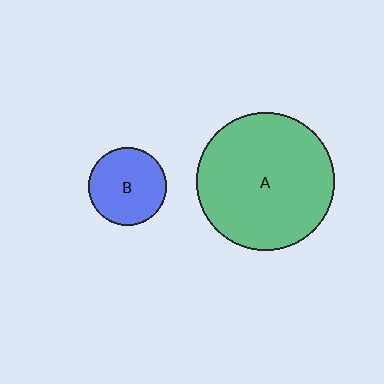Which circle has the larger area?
Circle A (green).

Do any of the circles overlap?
No, none of the circles overlap.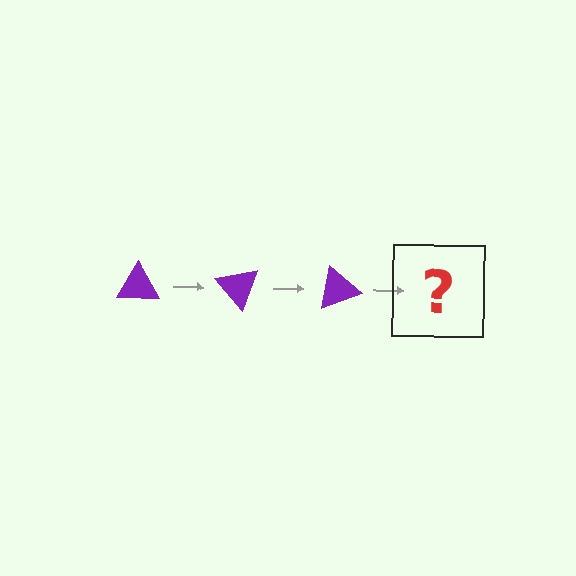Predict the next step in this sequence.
The next step is a purple triangle rotated 150 degrees.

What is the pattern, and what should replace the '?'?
The pattern is that the triangle rotates 50 degrees each step. The '?' should be a purple triangle rotated 150 degrees.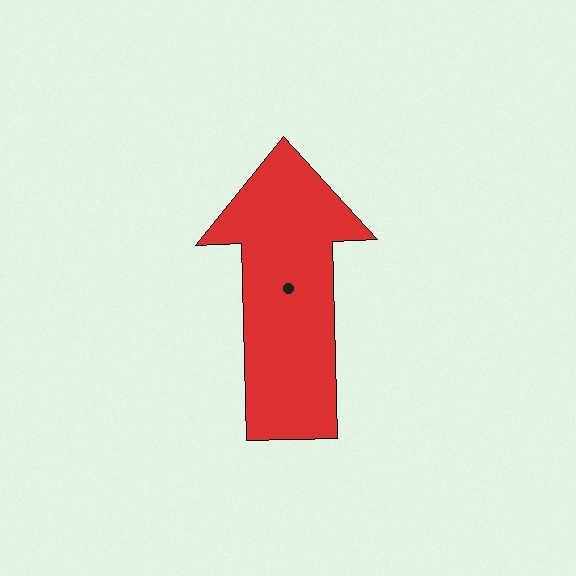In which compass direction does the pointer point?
North.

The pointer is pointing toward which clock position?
Roughly 12 o'clock.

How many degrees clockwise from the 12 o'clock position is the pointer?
Approximately 358 degrees.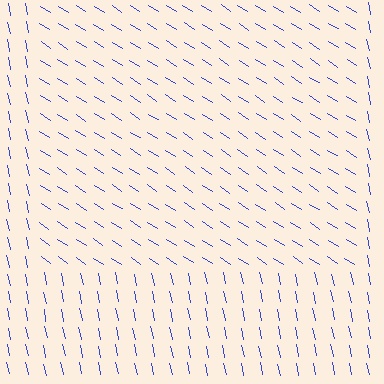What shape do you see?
I see a rectangle.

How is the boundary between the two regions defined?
The boundary is defined purely by a change in line orientation (approximately 45 degrees difference). All lines are the same color and thickness.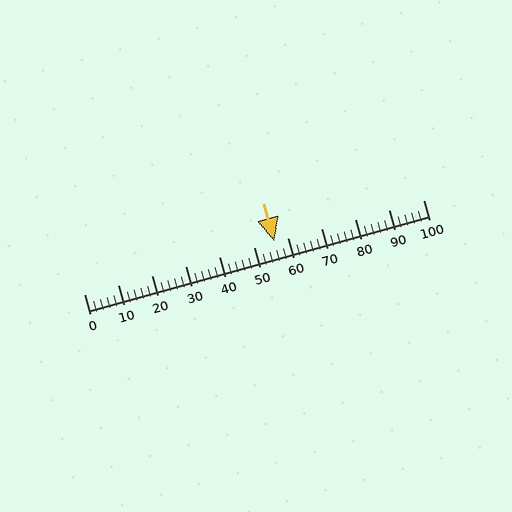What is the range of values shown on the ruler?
The ruler shows values from 0 to 100.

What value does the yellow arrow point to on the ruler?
The yellow arrow points to approximately 56.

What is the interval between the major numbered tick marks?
The major tick marks are spaced 10 units apart.